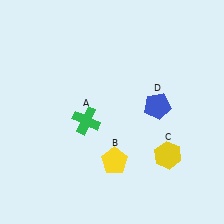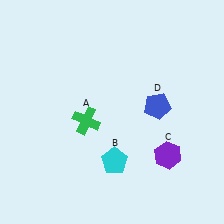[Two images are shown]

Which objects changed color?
B changed from yellow to cyan. C changed from yellow to purple.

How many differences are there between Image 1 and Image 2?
There are 2 differences between the two images.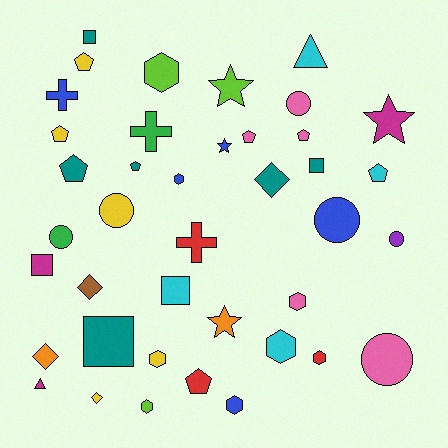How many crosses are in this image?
There are 3 crosses.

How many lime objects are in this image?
There are 3 lime objects.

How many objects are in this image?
There are 40 objects.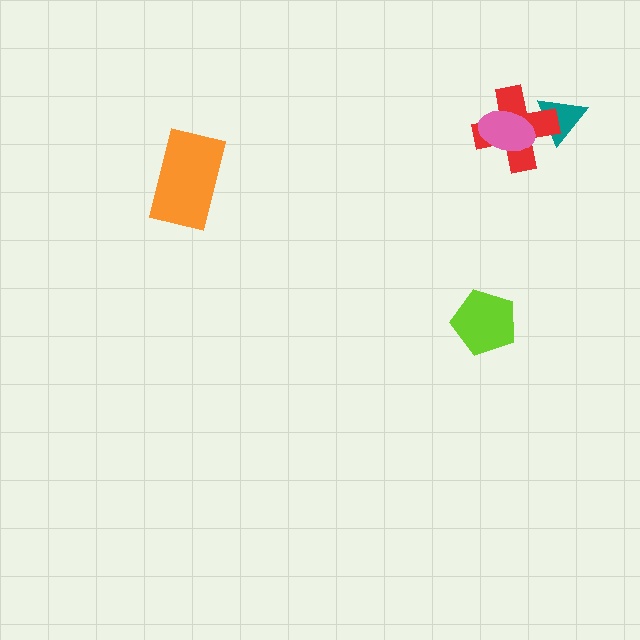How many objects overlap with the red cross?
2 objects overlap with the red cross.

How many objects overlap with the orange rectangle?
0 objects overlap with the orange rectangle.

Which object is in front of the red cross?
The pink ellipse is in front of the red cross.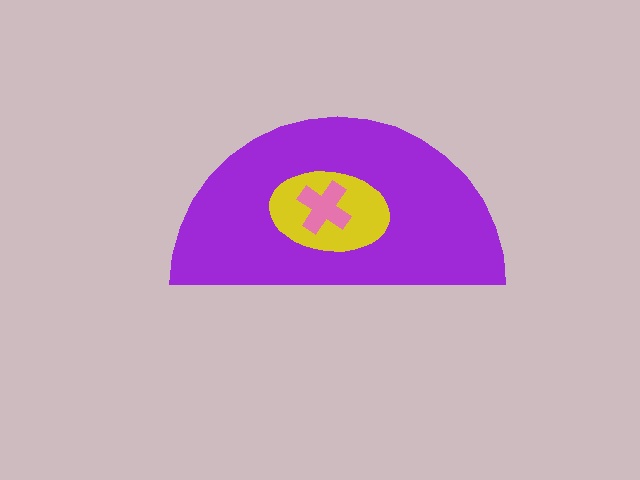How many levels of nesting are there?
3.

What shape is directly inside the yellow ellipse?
The pink cross.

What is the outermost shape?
The purple semicircle.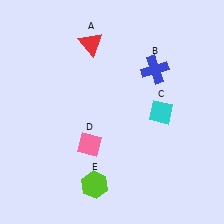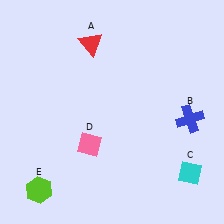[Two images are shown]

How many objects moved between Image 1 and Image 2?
3 objects moved between the two images.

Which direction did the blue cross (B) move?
The blue cross (B) moved down.